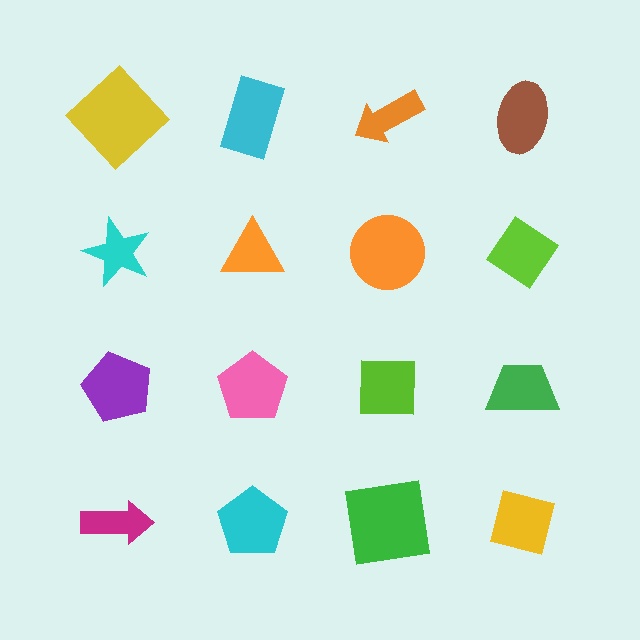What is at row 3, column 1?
A purple pentagon.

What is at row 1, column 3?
An orange arrow.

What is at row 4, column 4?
A yellow square.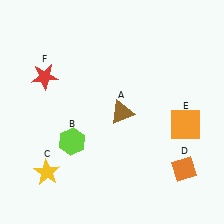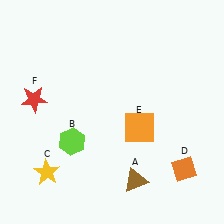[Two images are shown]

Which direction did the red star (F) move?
The red star (F) moved down.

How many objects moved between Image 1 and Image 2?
3 objects moved between the two images.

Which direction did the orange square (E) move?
The orange square (E) moved left.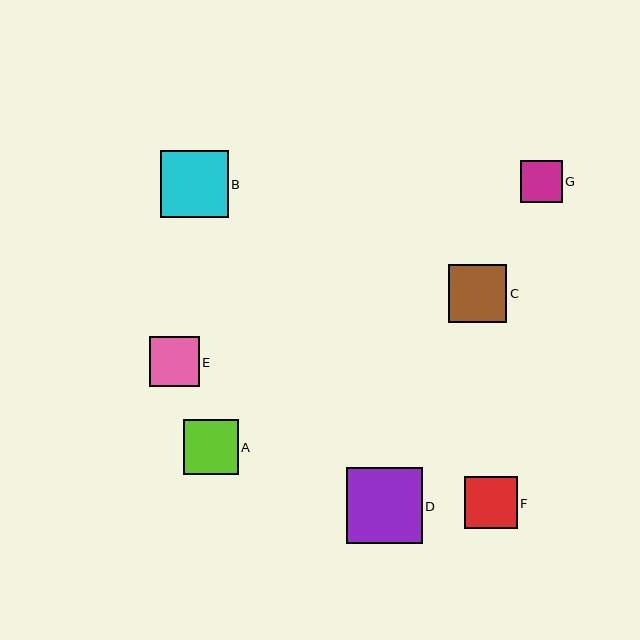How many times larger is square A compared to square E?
Square A is approximately 1.1 times the size of square E.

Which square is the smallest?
Square G is the smallest with a size of approximately 42 pixels.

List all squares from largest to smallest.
From largest to smallest: D, B, C, A, F, E, G.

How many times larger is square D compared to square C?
Square D is approximately 1.3 times the size of square C.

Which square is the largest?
Square D is the largest with a size of approximately 76 pixels.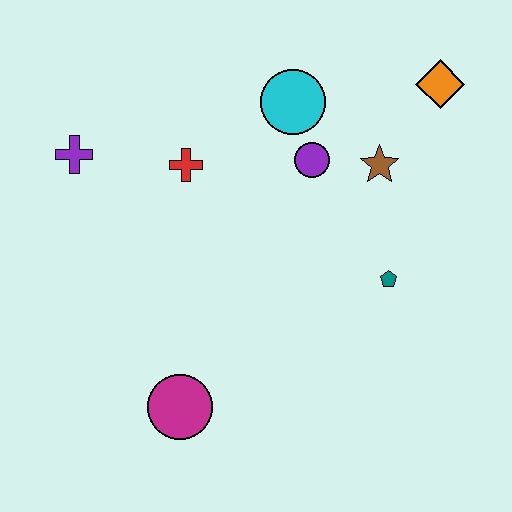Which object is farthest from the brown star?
The magenta circle is farthest from the brown star.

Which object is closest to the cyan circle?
The purple circle is closest to the cyan circle.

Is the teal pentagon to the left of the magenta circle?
No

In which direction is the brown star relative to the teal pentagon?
The brown star is above the teal pentagon.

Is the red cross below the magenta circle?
No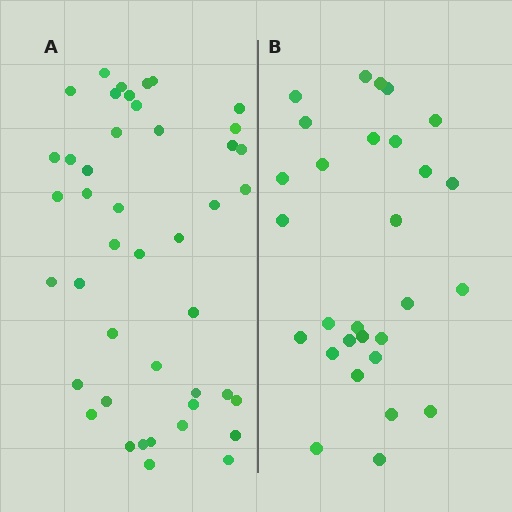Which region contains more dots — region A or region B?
Region A (the left region) has more dots.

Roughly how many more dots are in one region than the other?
Region A has approximately 15 more dots than region B.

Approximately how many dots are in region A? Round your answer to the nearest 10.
About 40 dots. (The exact count is 44, which rounds to 40.)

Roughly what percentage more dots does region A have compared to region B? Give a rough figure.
About 50% more.